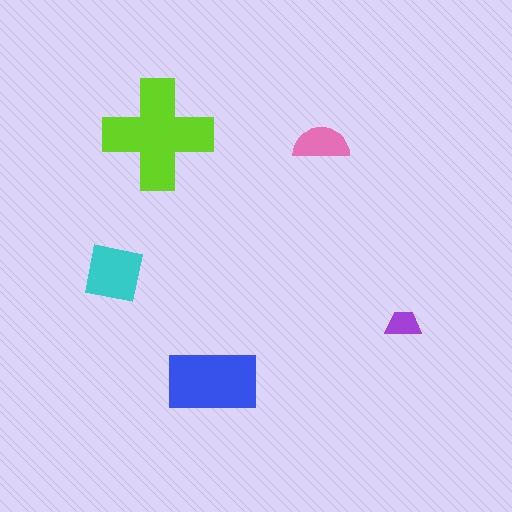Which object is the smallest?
The purple trapezoid.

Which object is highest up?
The lime cross is topmost.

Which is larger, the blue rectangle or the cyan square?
The blue rectangle.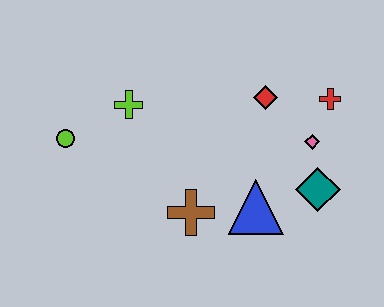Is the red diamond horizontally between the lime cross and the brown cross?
No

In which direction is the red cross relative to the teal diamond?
The red cross is above the teal diamond.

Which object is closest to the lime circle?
The lime cross is closest to the lime circle.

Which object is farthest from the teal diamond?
The lime circle is farthest from the teal diamond.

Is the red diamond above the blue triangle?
Yes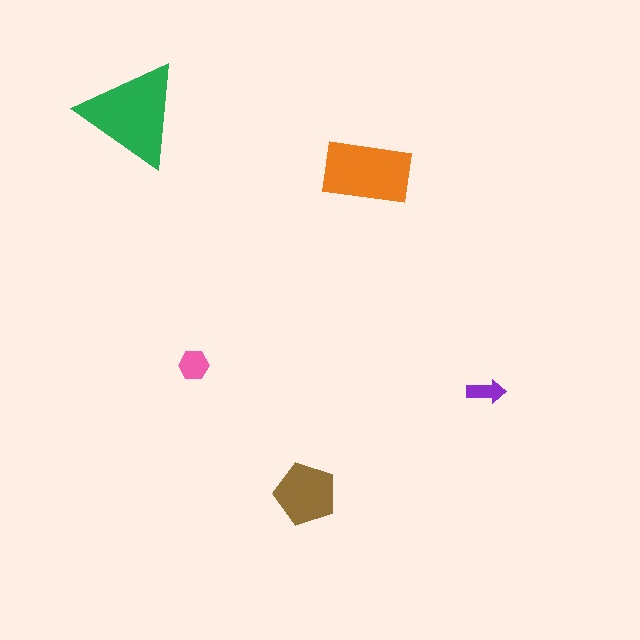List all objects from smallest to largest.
The purple arrow, the pink hexagon, the brown pentagon, the orange rectangle, the green triangle.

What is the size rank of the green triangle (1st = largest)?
1st.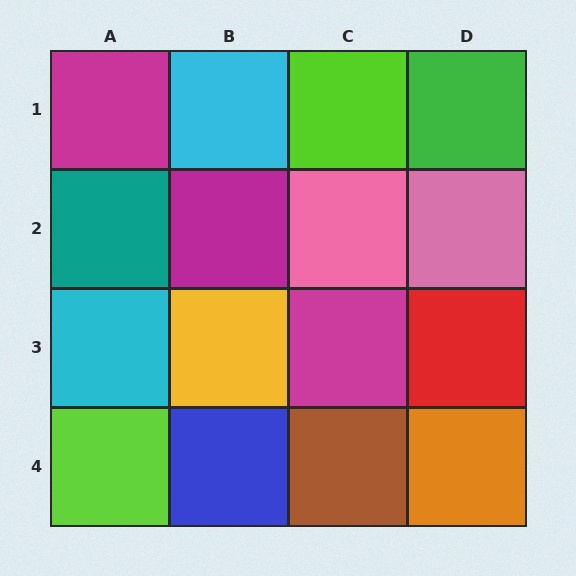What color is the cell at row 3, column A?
Cyan.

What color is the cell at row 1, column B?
Cyan.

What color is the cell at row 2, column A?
Teal.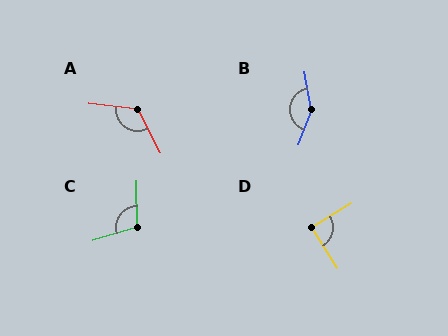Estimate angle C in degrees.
Approximately 107 degrees.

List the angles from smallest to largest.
D (89°), C (107°), A (123°), B (148°).